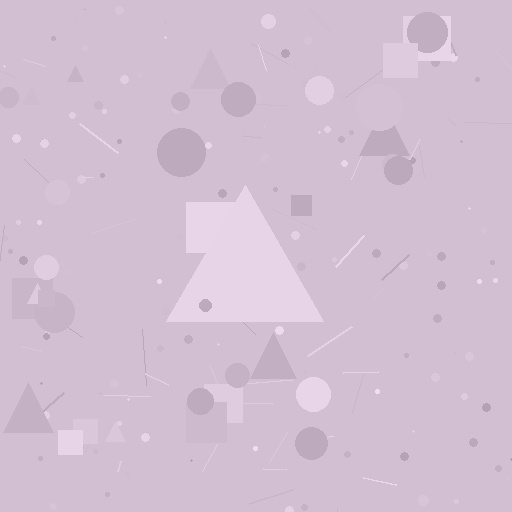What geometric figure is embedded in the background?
A triangle is embedded in the background.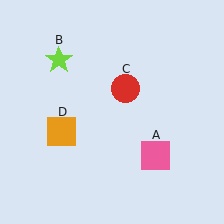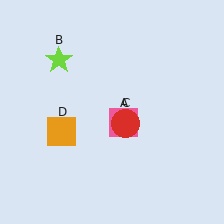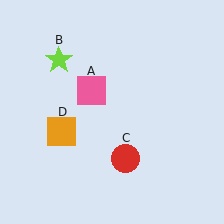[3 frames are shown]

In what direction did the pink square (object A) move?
The pink square (object A) moved up and to the left.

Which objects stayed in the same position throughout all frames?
Lime star (object B) and orange square (object D) remained stationary.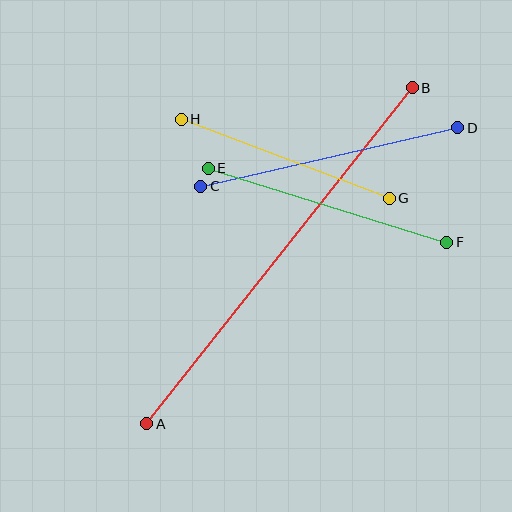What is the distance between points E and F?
The distance is approximately 250 pixels.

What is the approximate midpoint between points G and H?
The midpoint is at approximately (285, 159) pixels.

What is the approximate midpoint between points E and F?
The midpoint is at approximately (328, 205) pixels.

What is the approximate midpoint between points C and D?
The midpoint is at approximately (329, 157) pixels.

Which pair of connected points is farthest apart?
Points A and B are farthest apart.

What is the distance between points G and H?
The distance is approximately 223 pixels.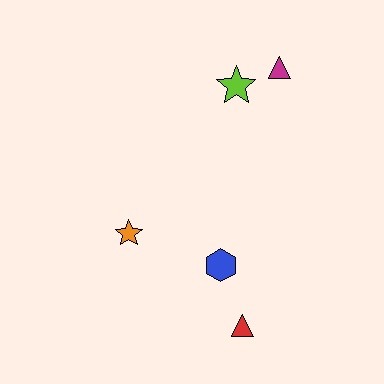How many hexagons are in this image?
There is 1 hexagon.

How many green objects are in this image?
There are no green objects.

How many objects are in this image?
There are 5 objects.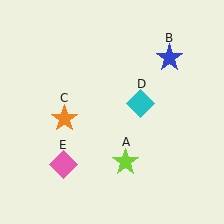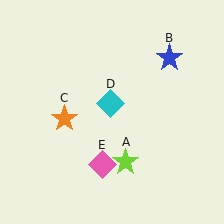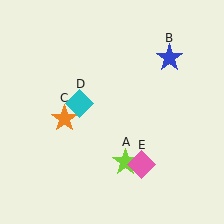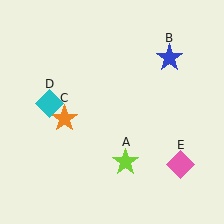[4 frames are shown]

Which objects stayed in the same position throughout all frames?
Lime star (object A) and blue star (object B) and orange star (object C) remained stationary.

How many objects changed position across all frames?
2 objects changed position: cyan diamond (object D), pink diamond (object E).